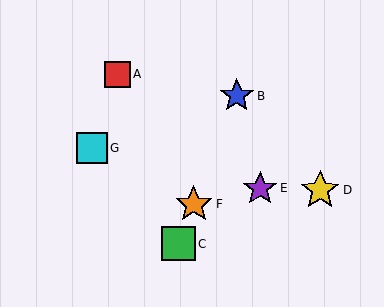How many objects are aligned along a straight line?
3 objects (B, C, F) are aligned along a straight line.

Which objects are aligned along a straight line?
Objects B, C, F are aligned along a straight line.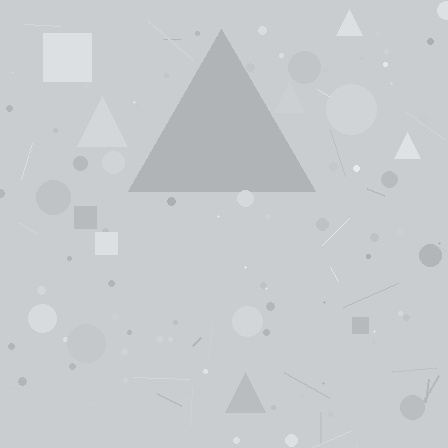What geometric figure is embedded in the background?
A triangle is embedded in the background.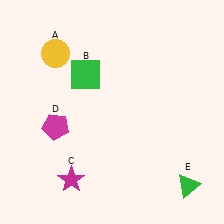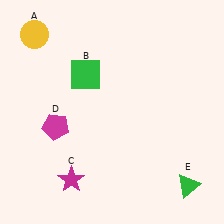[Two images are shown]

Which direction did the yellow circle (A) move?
The yellow circle (A) moved left.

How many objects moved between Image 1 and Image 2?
1 object moved between the two images.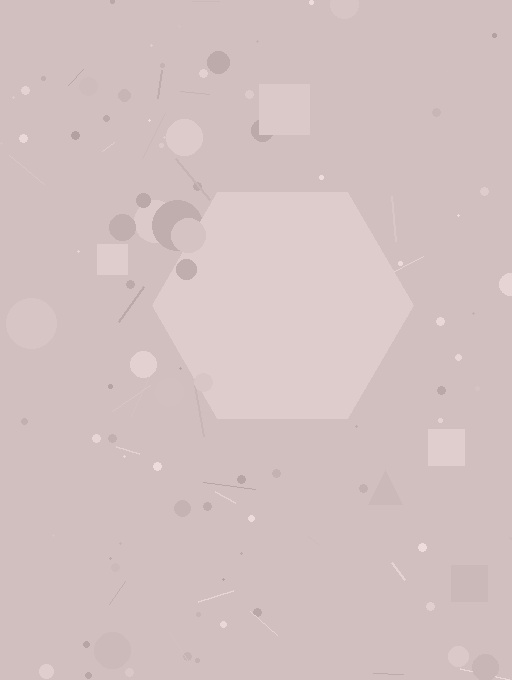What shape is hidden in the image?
A hexagon is hidden in the image.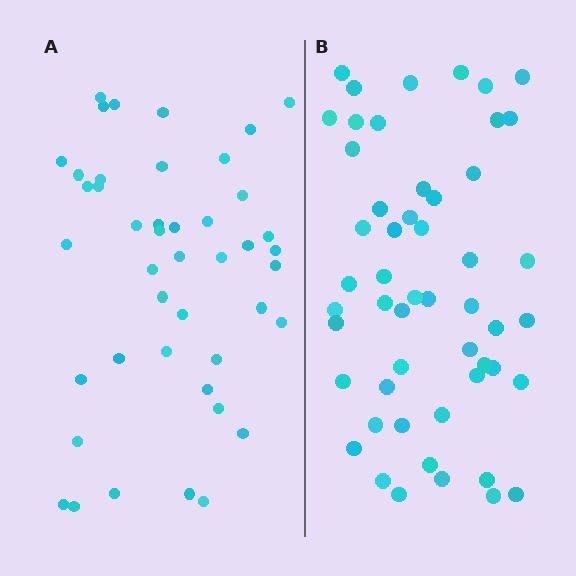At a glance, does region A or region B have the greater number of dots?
Region B (the right region) has more dots.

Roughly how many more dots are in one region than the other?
Region B has roughly 8 or so more dots than region A.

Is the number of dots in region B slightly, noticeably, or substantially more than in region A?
Region B has only slightly more — the two regions are fairly close. The ratio is roughly 1.2 to 1.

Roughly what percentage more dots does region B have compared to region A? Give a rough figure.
About 20% more.